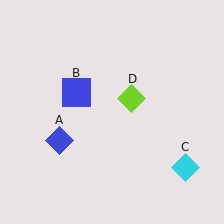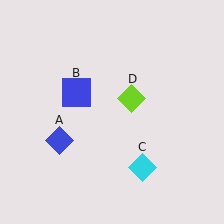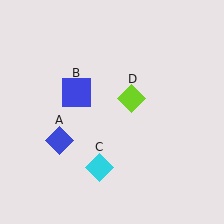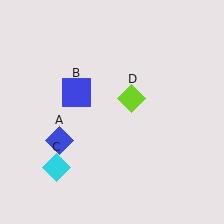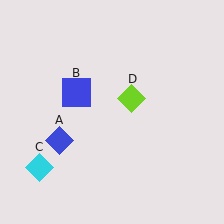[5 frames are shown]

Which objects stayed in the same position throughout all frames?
Blue diamond (object A) and blue square (object B) and lime diamond (object D) remained stationary.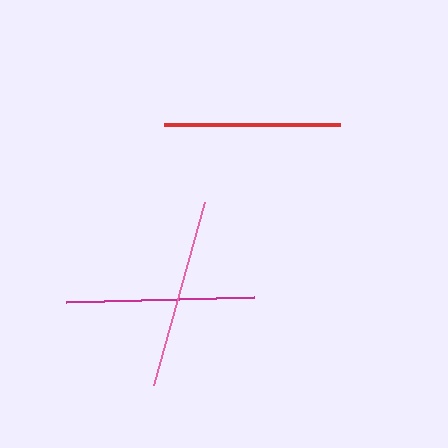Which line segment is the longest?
The pink line is the longest at approximately 190 pixels.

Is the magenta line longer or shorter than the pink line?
The pink line is longer than the magenta line.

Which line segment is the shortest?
The red line is the shortest at approximately 177 pixels.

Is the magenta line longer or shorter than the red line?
The magenta line is longer than the red line.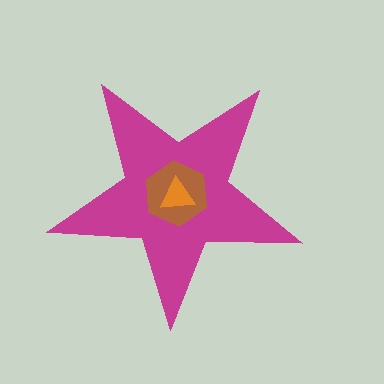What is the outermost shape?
The magenta star.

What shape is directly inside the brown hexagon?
The orange triangle.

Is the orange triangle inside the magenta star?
Yes.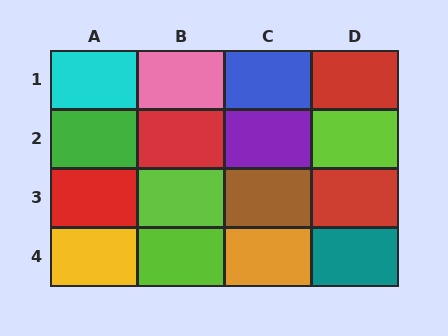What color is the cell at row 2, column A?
Green.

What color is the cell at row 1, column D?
Red.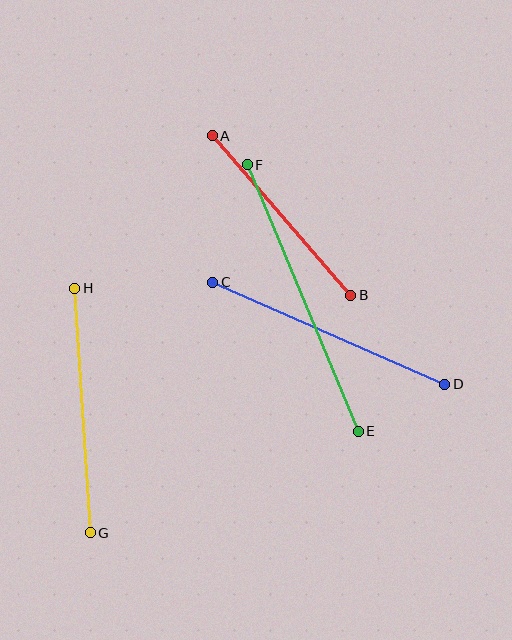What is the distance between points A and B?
The distance is approximately 211 pixels.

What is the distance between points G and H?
The distance is approximately 245 pixels.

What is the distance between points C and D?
The distance is approximately 254 pixels.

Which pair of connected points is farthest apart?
Points E and F are farthest apart.